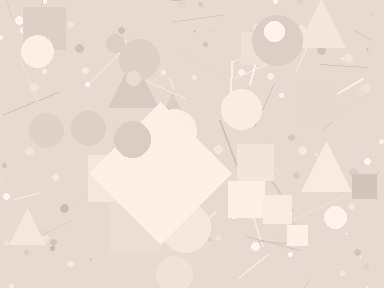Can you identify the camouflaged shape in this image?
The camouflaged shape is a diamond.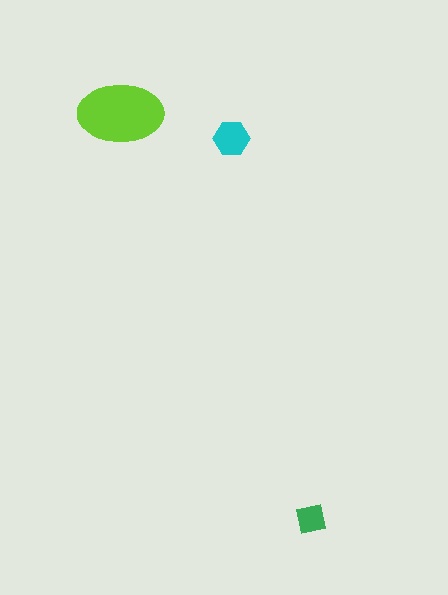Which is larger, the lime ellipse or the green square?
The lime ellipse.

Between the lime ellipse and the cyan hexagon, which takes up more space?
The lime ellipse.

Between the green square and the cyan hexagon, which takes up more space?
The cyan hexagon.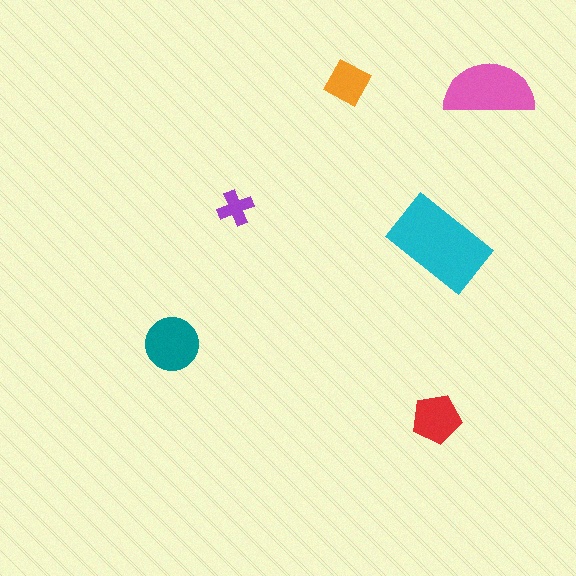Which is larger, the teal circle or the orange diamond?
The teal circle.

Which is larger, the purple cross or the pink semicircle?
The pink semicircle.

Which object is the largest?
The cyan rectangle.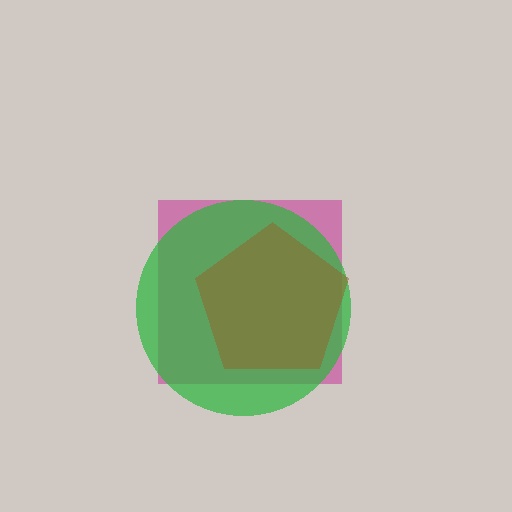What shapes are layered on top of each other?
The layered shapes are: a magenta square, a green circle, a brown pentagon.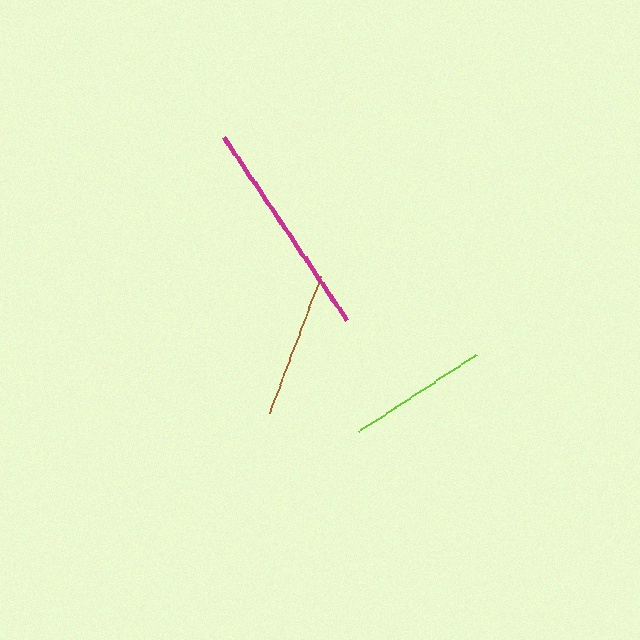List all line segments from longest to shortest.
From longest to shortest: magenta, brown, lime.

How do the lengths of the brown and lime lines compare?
The brown and lime lines are approximately the same length.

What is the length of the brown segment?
The brown segment is approximately 146 pixels long.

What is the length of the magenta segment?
The magenta segment is approximately 221 pixels long.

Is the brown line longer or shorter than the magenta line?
The magenta line is longer than the brown line.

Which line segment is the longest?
The magenta line is the longest at approximately 221 pixels.